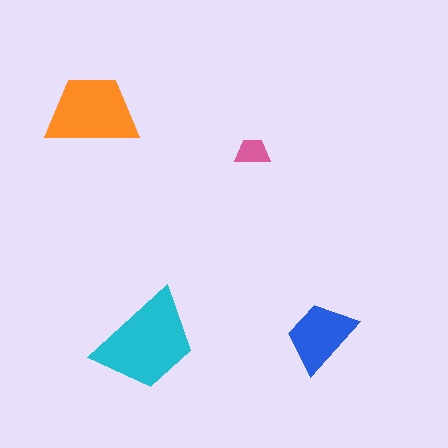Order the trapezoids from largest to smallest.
the cyan one, the orange one, the blue one, the pink one.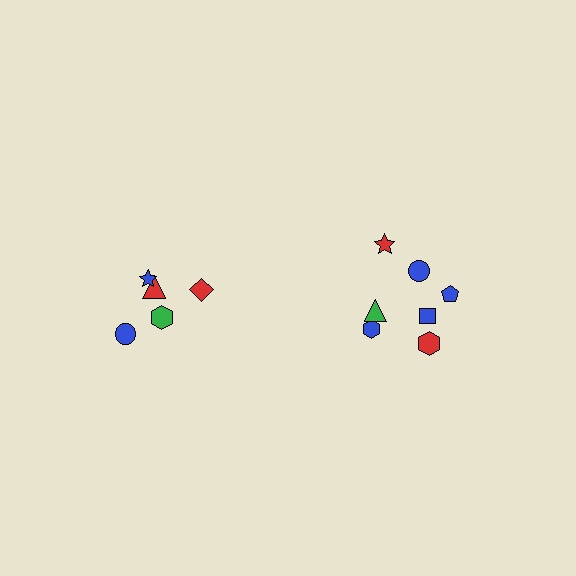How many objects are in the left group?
There are 5 objects.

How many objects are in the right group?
There are 7 objects.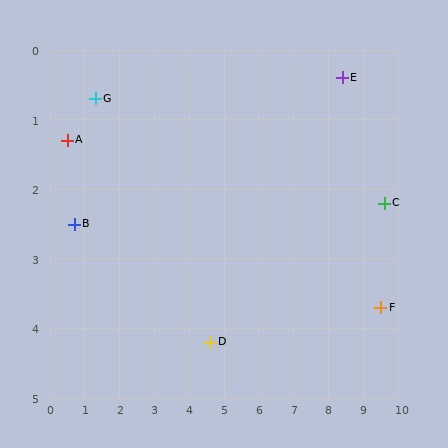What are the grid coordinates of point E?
Point E is at approximately (8.4, 0.4).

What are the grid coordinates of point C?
Point C is at approximately (9.6, 2.2).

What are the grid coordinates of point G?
Point G is at approximately (1.3, 0.7).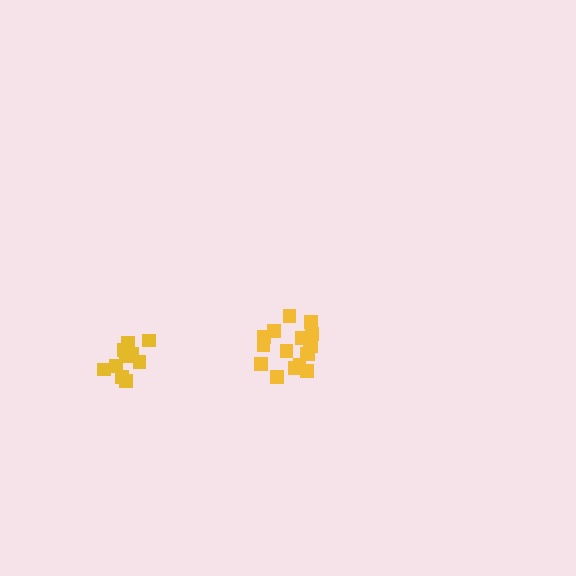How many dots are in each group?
Group 1: 17 dots, Group 2: 11 dots (28 total).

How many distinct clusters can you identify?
There are 2 distinct clusters.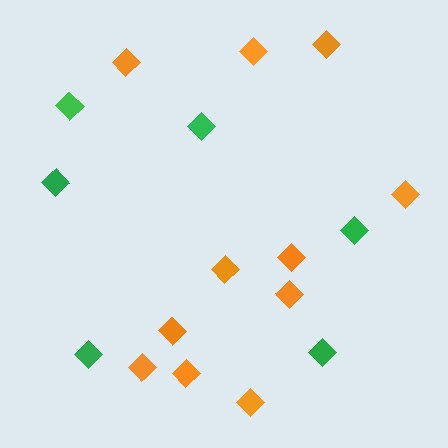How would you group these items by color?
There are 2 groups: one group of orange diamonds (11) and one group of green diamonds (6).